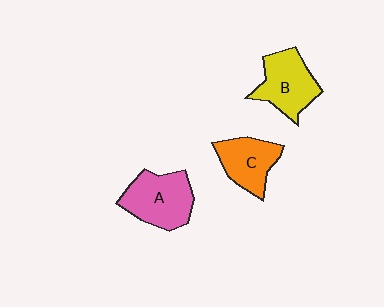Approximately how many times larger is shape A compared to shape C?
Approximately 1.3 times.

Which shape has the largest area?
Shape A (pink).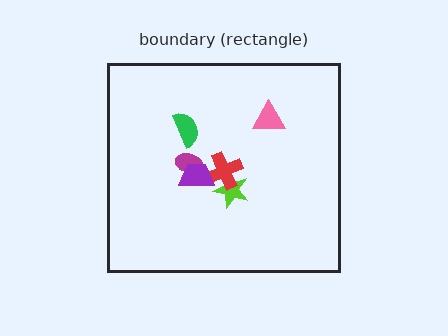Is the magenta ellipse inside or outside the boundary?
Inside.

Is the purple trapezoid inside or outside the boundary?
Inside.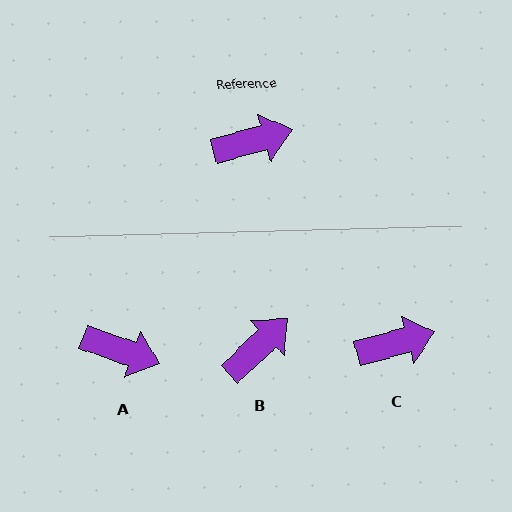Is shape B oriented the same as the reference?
No, it is off by about 28 degrees.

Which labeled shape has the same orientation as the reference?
C.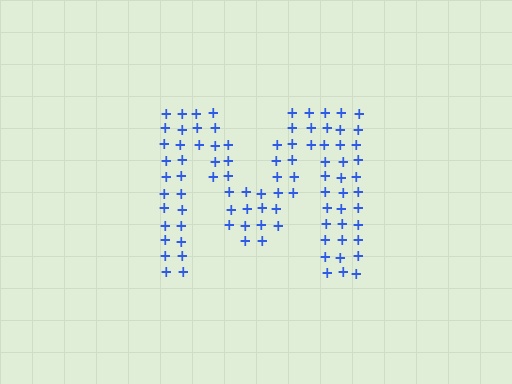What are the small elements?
The small elements are plus signs.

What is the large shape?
The large shape is the letter M.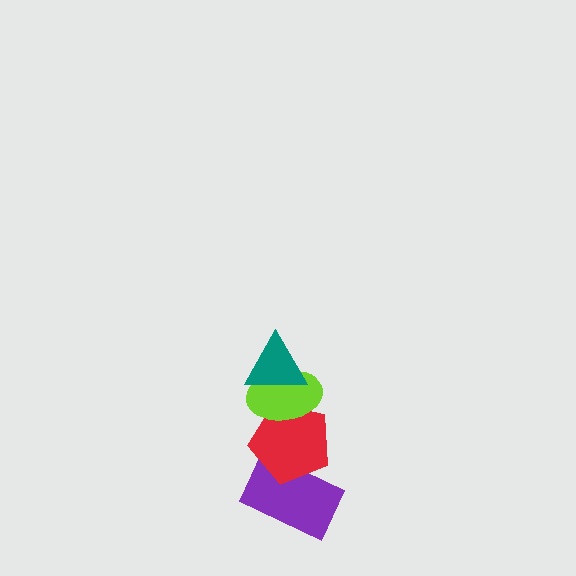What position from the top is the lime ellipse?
The lime ellipse is 2nd from the top.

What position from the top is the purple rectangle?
The purple rectangle is 4th from the top.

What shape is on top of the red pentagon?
The lime ellipse is on top of the red pentagon.